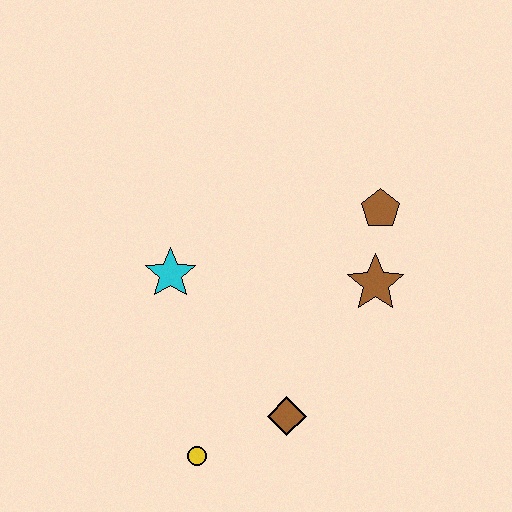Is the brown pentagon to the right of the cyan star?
Yes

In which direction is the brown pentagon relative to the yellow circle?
The brown pentagon is above the yellow circle.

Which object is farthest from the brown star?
The yellow circle is farthest from the brown star.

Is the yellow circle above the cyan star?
No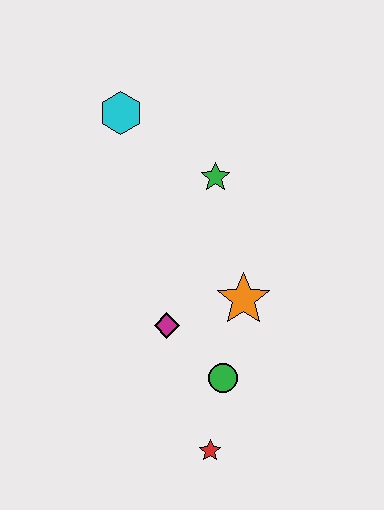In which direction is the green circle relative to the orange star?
The green circle is below the orange star.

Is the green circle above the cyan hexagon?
No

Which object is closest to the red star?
The green circle is closest to the red star.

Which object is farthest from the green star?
The red star is farthest from the green star.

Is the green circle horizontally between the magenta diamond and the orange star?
Yes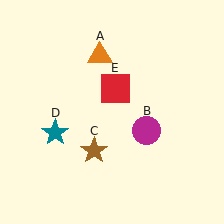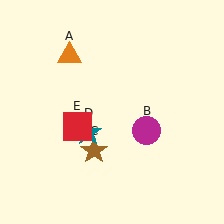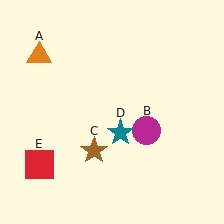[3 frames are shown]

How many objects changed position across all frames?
3 objects changed position: orange triangle (object A), teal star (object D), red square (object E).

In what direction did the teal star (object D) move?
The teal star (object D) moved right.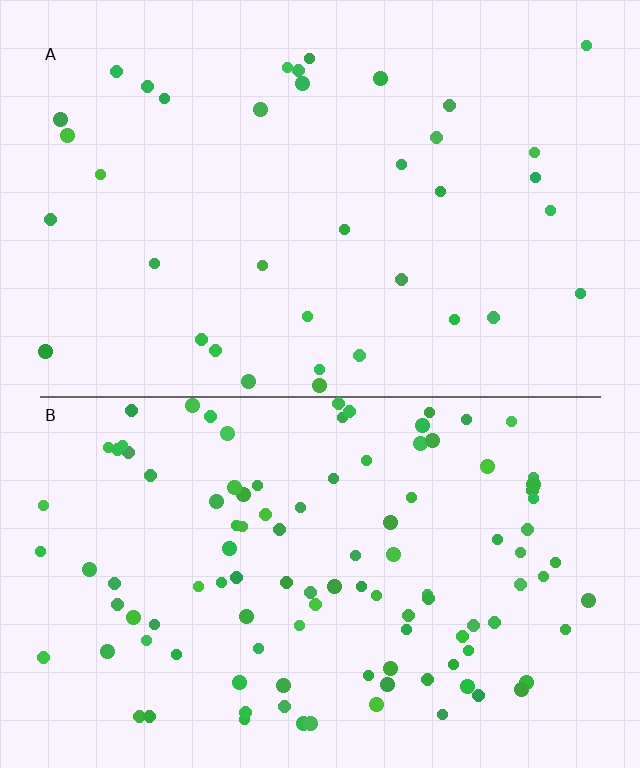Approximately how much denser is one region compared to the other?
Approximately 2.9× — region B over region A.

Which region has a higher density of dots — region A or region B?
B (the bottom).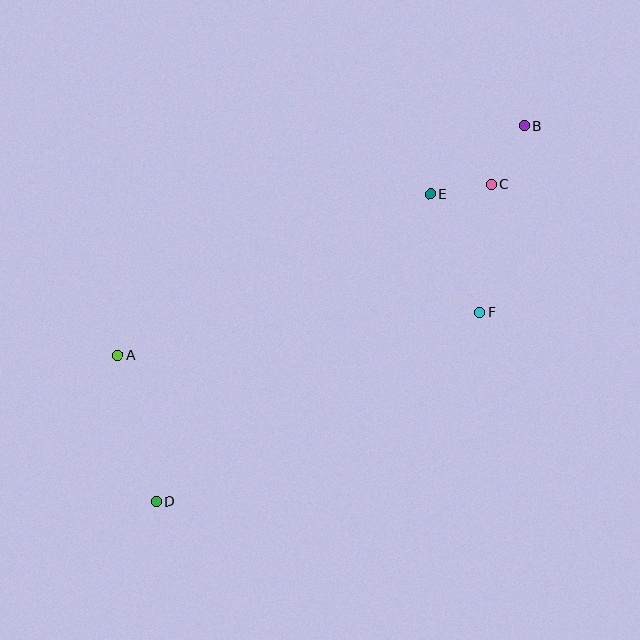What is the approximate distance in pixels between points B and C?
The distance between B and C is approximately 67 pixels.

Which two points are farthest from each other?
Points B and D are farthest from each other.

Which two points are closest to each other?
Points C and E are closest to each other.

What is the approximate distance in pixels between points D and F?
The distance between D and F is approximately 374 pixels.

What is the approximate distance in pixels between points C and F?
The distance between C and F is approximately 129 pixels.